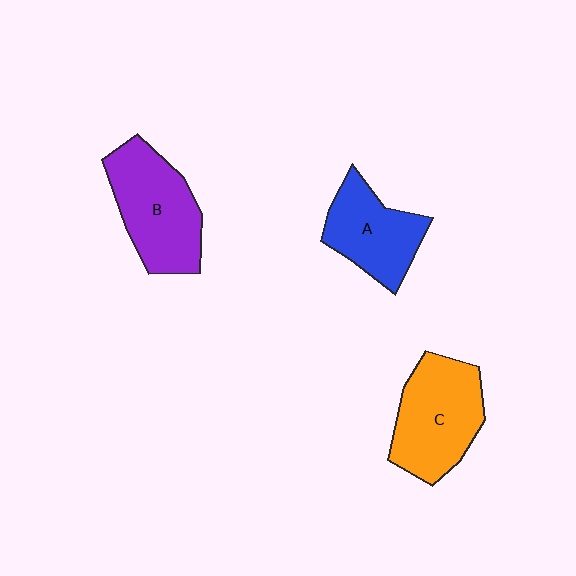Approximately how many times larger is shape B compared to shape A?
Approximately 1.3 times.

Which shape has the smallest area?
Shape A (blue).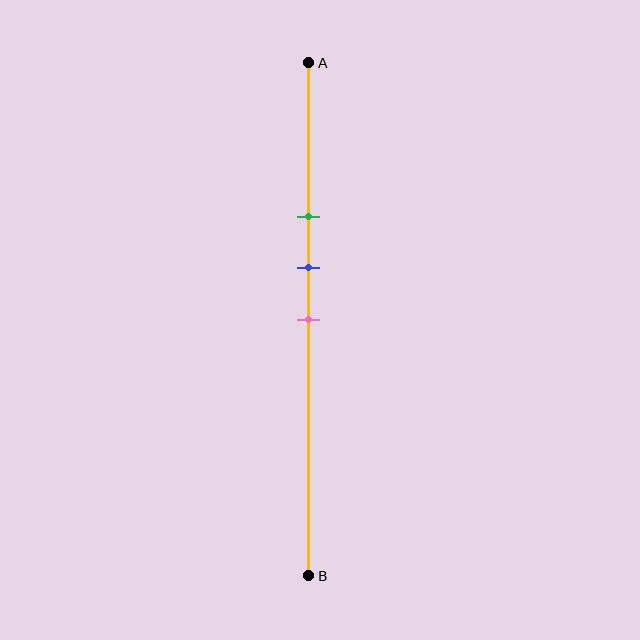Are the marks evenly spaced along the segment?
Yes, the marks are approximately evenly spaced.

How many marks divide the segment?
There are 3 marks dividing the segment.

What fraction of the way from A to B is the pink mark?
The pink mark is approximately 50% (0.5) of the way from A to B.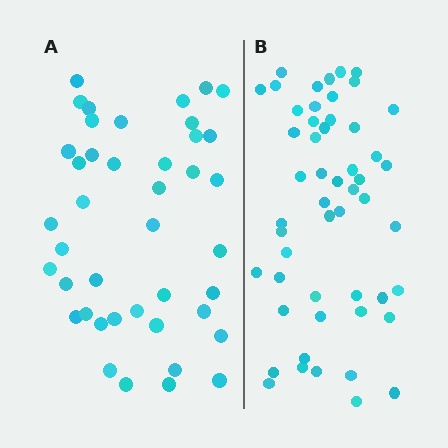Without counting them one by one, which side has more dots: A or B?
Region B (the right region) has more dots.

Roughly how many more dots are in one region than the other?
Region B has roughly 10 or so more dots than region A.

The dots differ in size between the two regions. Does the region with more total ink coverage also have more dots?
No. Region A has more total ink coverage because its dots are larger, but region B actually contains more individual dots. Total area can be misleading — the number of items is what matters here.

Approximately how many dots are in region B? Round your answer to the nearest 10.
About 50 dots. (The exact count is 52, which rounds to 50.)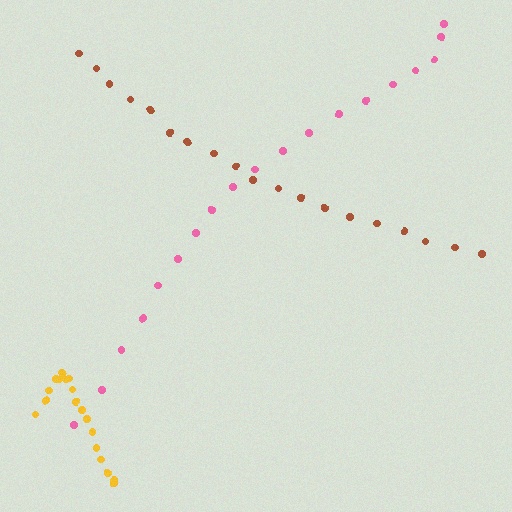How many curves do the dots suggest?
There are 3 distinct paths.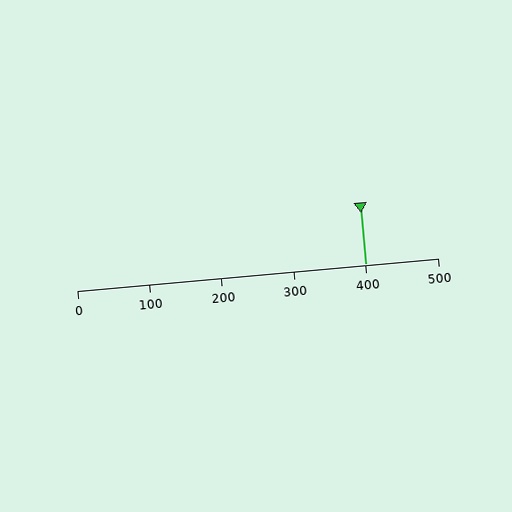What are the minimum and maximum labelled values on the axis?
The axis runs from 0 to 500.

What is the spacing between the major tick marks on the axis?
The major ticks are spaced 100 apart.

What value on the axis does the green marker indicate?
The marker indicates approximately 400.